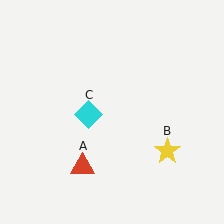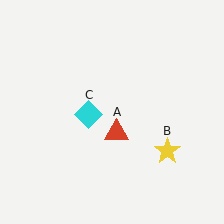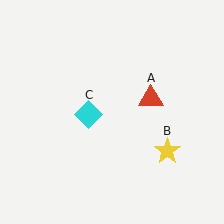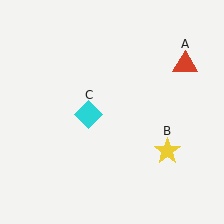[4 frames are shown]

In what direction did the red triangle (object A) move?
The red triangle (object A) moved up and to the right.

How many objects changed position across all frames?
1 object changed position: red triangle (object A).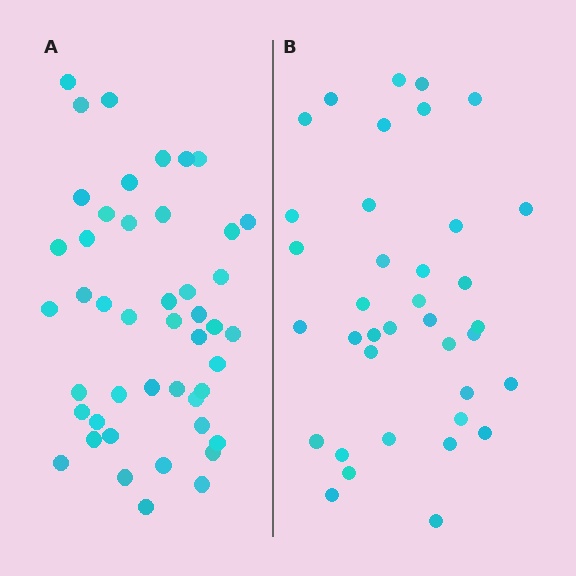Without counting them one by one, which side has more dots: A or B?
Region A (the left region) has more dots.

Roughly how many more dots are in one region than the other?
Region A has roughly 8 or so more dots than region B.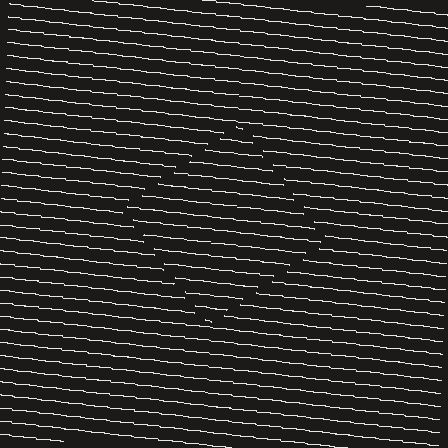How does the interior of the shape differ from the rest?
The interior of the shape contains the same grating, shifted by half a period — the contour is defined by the phase discontinuity where line-ends from the inner and outer gratings abut.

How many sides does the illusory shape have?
4 sides — the line-ends trace a square.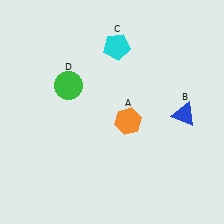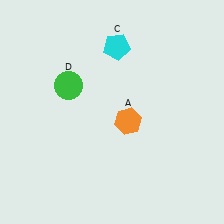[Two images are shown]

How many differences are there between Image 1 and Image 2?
There is 1 difference between the two images.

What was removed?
The blue triangle (B) was removed in Image 2.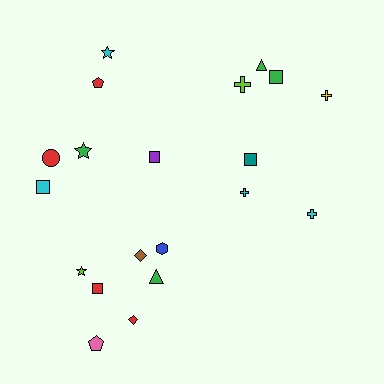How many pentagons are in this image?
There are 2 pentagons.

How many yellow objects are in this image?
There is 1 yellow object.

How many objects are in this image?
There are 20 objects.